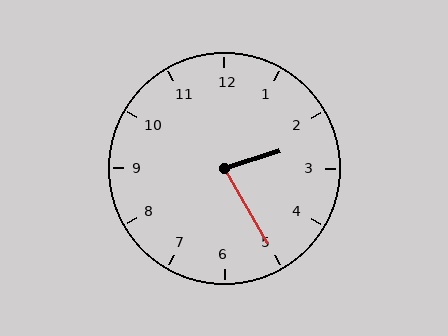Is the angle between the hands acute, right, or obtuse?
It is acute.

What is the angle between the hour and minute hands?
Approximately 78 degrees.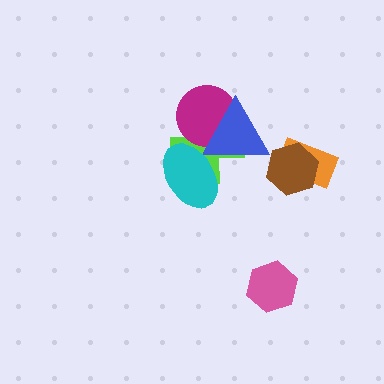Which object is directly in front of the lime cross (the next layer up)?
The magenta circle is directly in front of the lime cross.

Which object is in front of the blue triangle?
The cyan ellipse is in front of the blue triangle.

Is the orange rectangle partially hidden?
Yes, it is partially covered by another shape.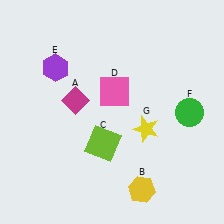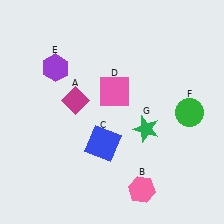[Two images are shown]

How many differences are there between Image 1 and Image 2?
There are 3 differences between the two images.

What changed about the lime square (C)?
In Image 1, C is lime. In Image 2, it changed to blue.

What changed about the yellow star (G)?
In Image 1, G is yellow. In Image 2, it changed to green.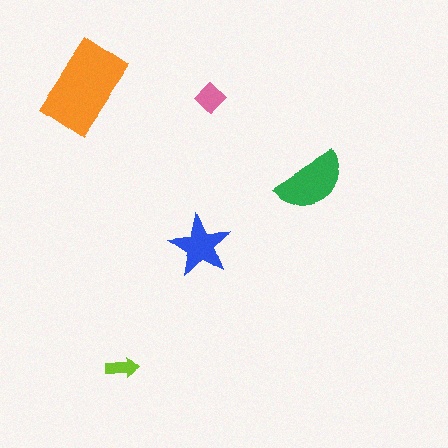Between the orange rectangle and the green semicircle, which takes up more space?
The orange rectangle.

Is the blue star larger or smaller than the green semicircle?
Smaller.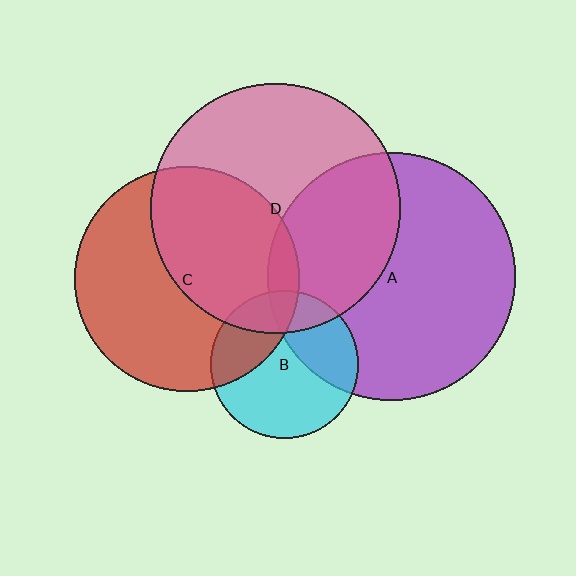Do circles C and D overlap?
Yes.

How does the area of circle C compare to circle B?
Approximately 2.3 times.